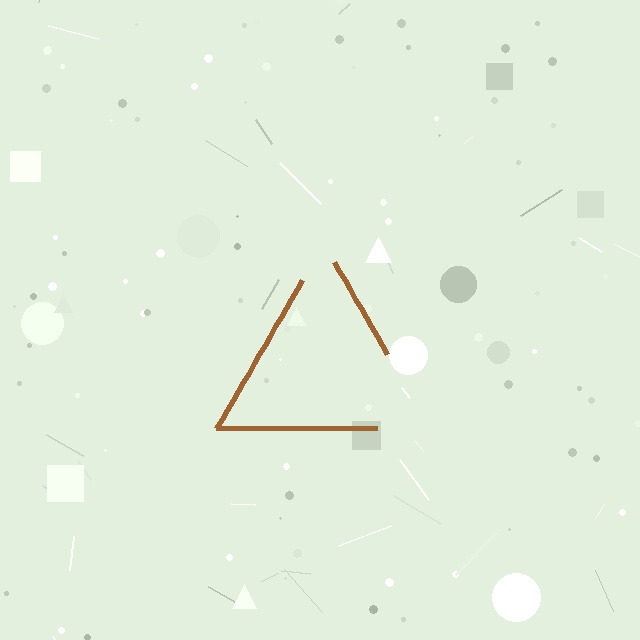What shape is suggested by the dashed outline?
The dashed outline suggests a triangle.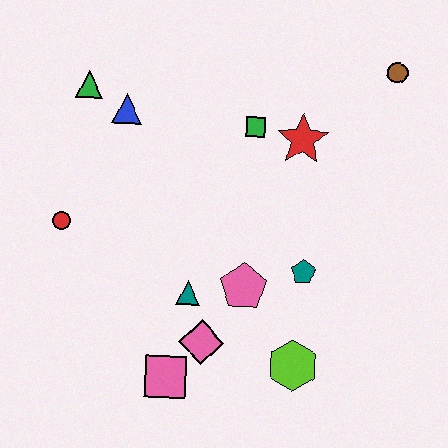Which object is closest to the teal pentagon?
The pink pentagon is closest to the teal pentagon.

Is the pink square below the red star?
Yes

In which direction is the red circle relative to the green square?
The red circle is to the left of the green square.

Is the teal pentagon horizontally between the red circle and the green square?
No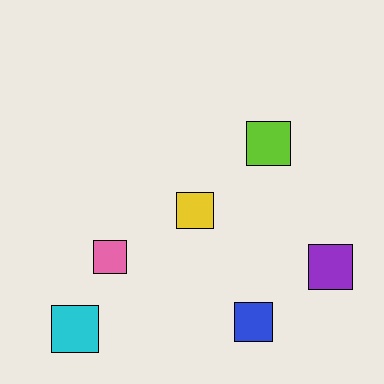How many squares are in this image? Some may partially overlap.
There are 6 squares.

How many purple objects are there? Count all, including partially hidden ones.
There is 1 purple object.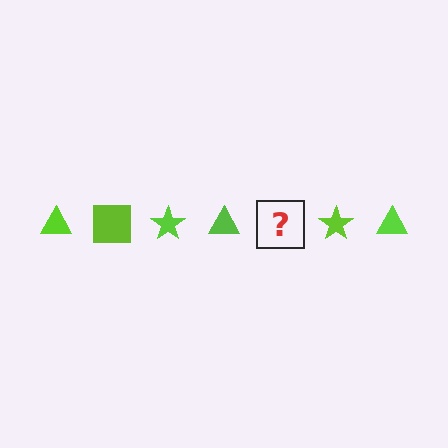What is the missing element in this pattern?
The missing element is a lime square.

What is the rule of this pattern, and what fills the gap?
The rule is that the pattern cycles through triangle, square, star shapes in lime. The gap should be filled with a lime square.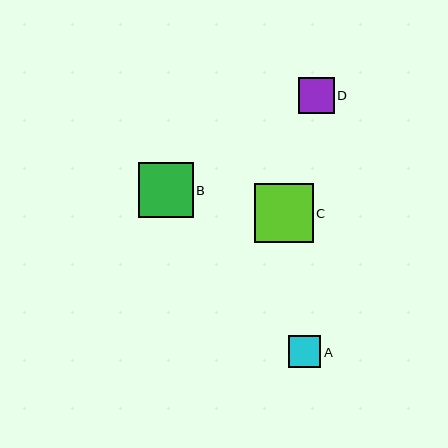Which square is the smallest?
Square A is the smallest with a size of approximately 32 pixels.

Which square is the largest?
Square C is the largest with a size of approximately 59 pixels.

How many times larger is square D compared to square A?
Square D is approximately 1.1 times the size of square A.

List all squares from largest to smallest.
From largest to smallest: C, B, D, A.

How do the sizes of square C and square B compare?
Square C and square B are approximately the same size.